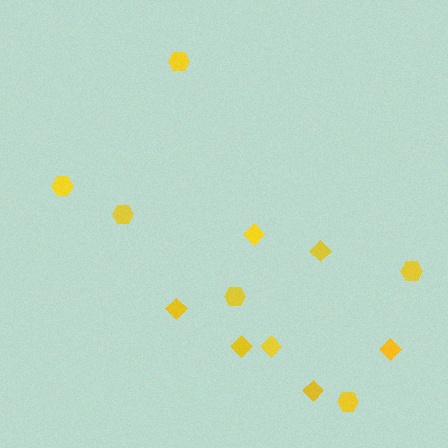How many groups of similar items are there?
There are 2 groups: one group of hexagons (6) and one group of diamonds (7).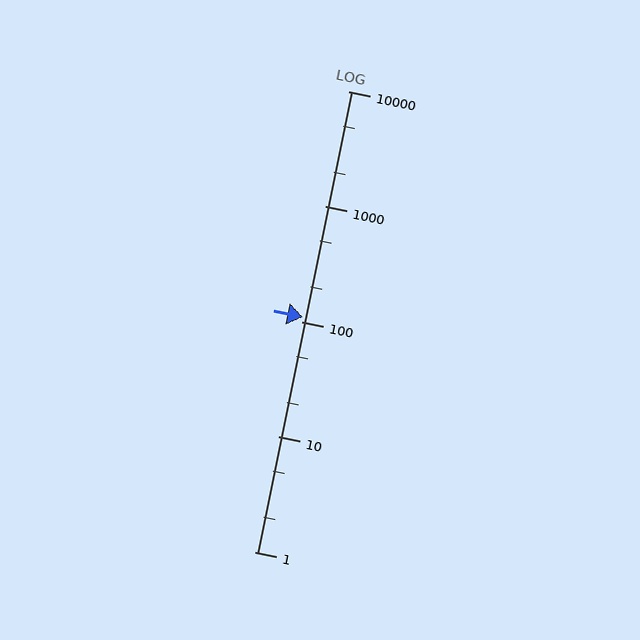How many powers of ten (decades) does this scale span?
The scale spans 4 decades, from 1 to 10000.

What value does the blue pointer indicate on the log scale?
The pointer indicates approximately 110.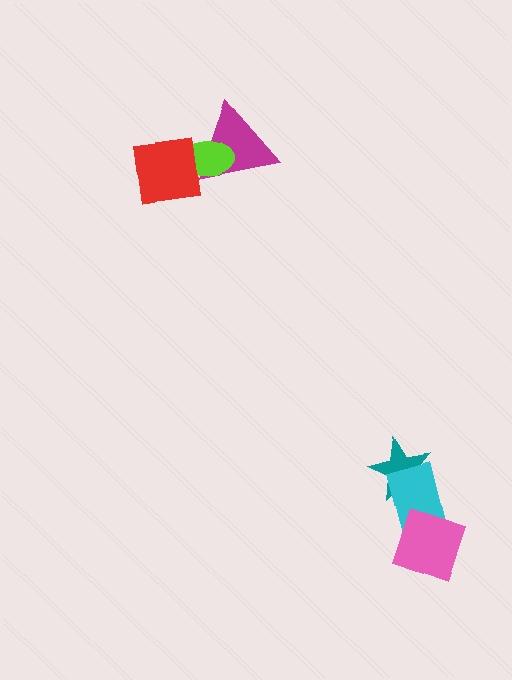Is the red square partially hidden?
No, no other shape covers it.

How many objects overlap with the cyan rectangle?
2 objects overlap with the cyan rectangle.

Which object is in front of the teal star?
The cyan rectangle is in front of the teal star.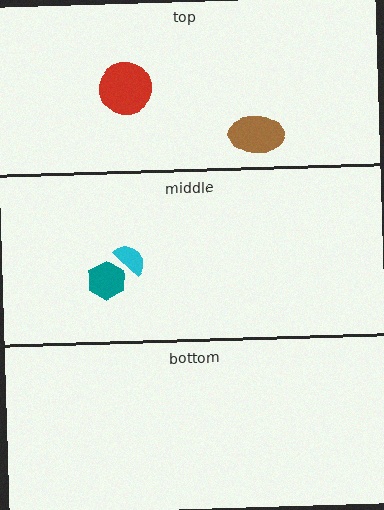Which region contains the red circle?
The top region.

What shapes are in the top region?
The brown ellipse, the red circle.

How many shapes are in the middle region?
2.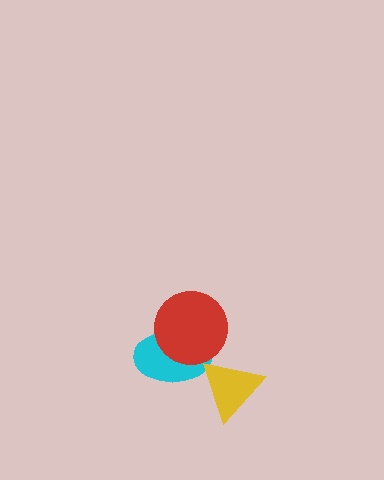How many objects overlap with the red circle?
1 object overlaps with the red circle.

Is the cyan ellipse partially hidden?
Yes, it is partially covered by another shape.